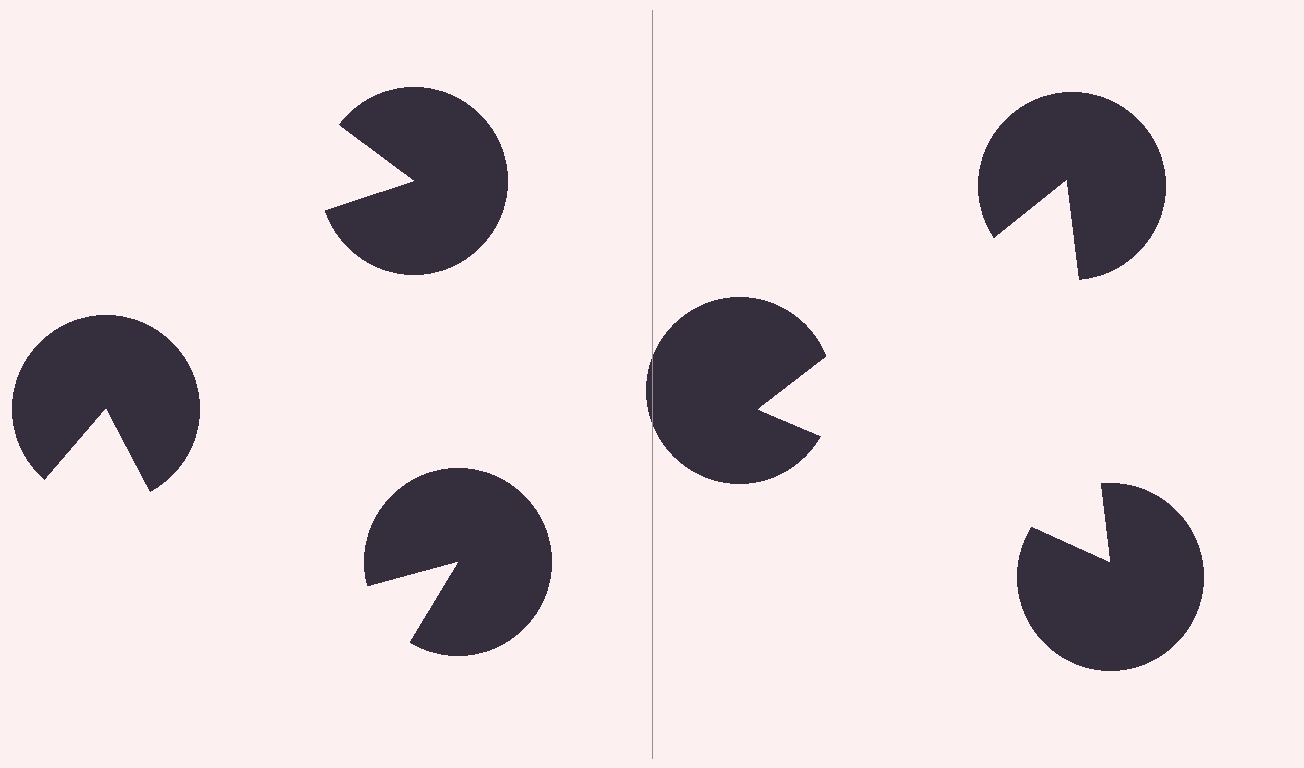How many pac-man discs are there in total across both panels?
6 — 3 on each side.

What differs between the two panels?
The pac-man discs are positioned identically on both sides; only the wedge orientations differ. On the right they align to a triangle; on the left they are misaligned.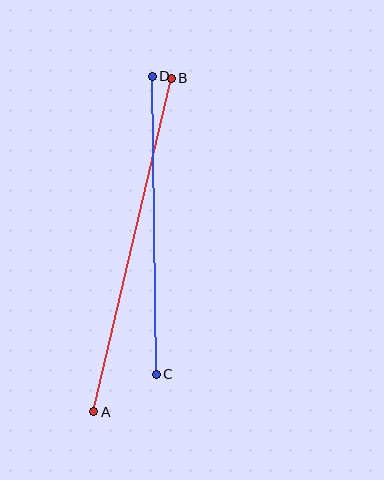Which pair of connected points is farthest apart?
Points A and B are farthest apart.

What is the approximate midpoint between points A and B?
The midpoint is at approximately (133, 245) pixels.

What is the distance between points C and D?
The distance is approximately 298 pixels.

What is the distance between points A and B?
The distance is approximately 343 pixels.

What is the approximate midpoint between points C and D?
The midpoint is at approximately (154, 225) pixels.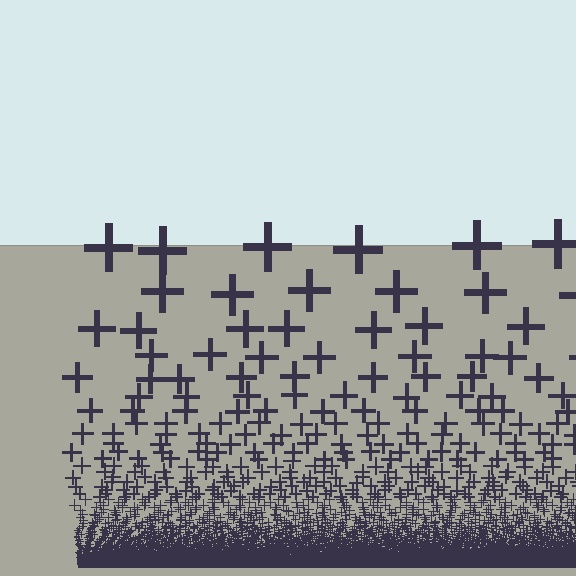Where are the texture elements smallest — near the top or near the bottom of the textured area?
Near the bottom.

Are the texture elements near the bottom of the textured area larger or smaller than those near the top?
Smaller. The gradient is inverted — elements near the bottom are smaller and denser.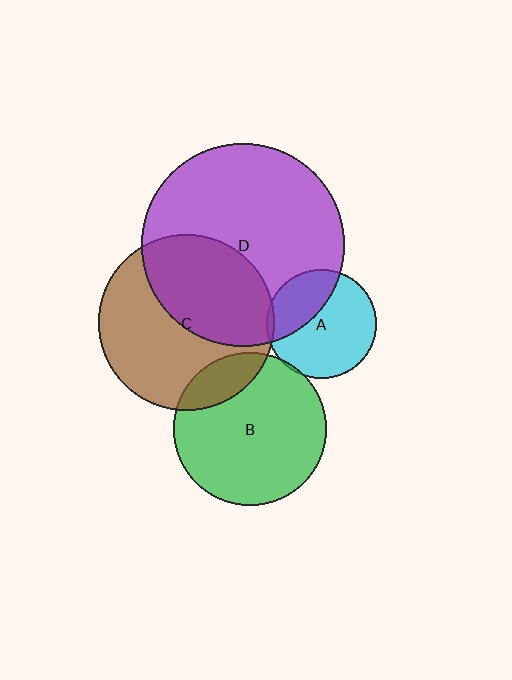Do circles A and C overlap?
Yes.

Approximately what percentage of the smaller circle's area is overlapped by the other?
Approximately 5%.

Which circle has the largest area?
Circle D (purple).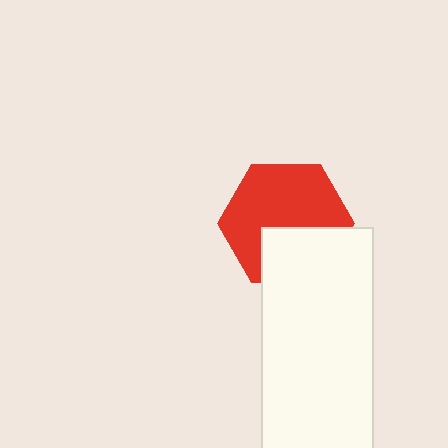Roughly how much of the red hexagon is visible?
Most of it is visible (roughly 66%).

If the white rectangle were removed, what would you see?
You would see the complete red hexagon.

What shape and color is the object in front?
The object in front is a white rectangle.